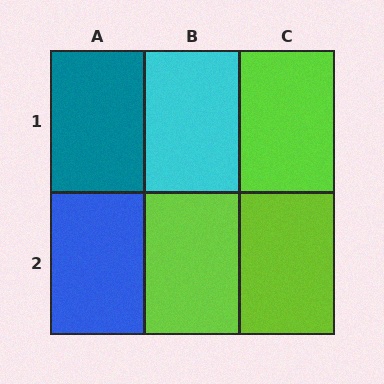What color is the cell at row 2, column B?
Lime.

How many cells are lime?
3 cells are lime.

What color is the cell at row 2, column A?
Blue.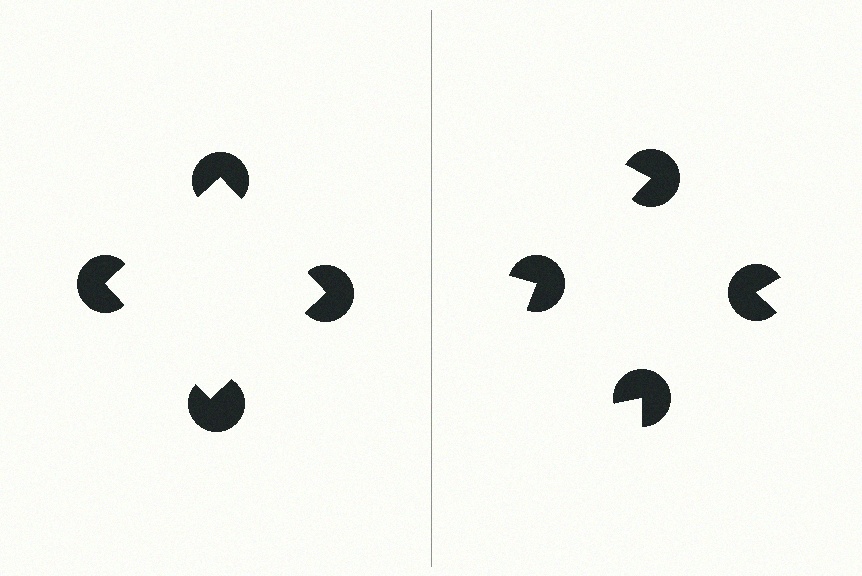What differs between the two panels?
The pac-man discs are positioned identically on both sides; only the wedge orientations differ. On the left they align to a square; on the right they are misaligned.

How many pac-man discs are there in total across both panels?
8 — 4 on each side.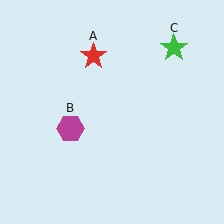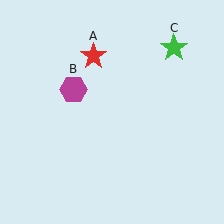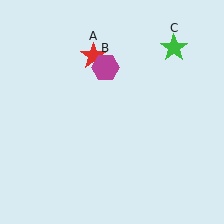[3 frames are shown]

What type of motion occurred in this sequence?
The magenta hexagon (object B) rotated clockwise around the center of the scene.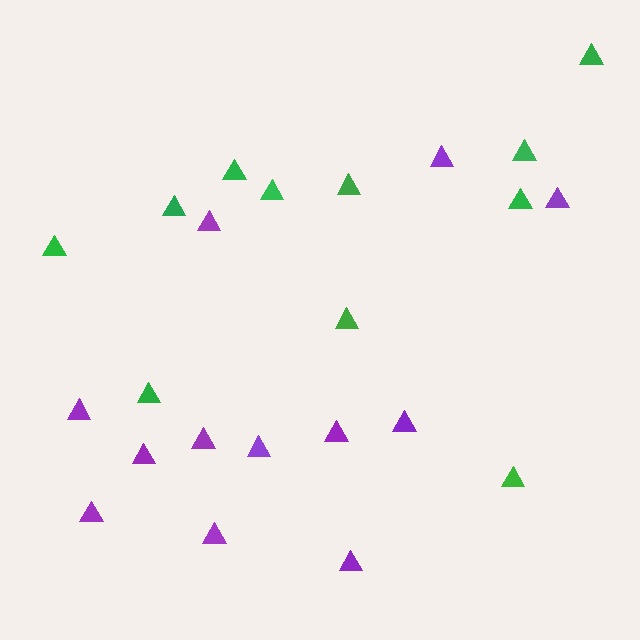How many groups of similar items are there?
There are 2 groups: one group of purple triangles (12) and one group of green triangles (11).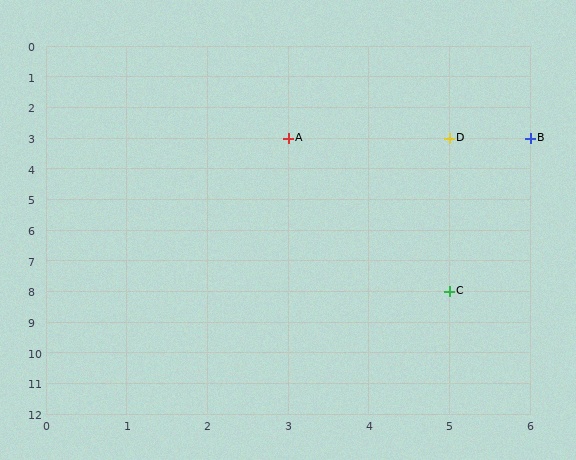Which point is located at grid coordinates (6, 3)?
Point B is at (6, 3).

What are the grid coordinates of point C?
Point C is at grid coordinates (5, 8).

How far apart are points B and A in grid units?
Points B and A are 3 columns apart.